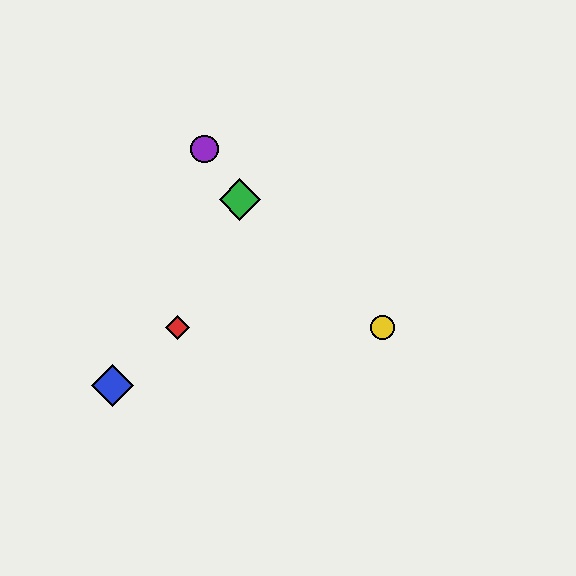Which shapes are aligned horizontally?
The red diamond, the yellow circle are aligned horizontally.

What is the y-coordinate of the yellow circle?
The yellow circle is at y≈328.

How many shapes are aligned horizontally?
2 shapes (the red diamond, the yellow circle) are aligned horizontally.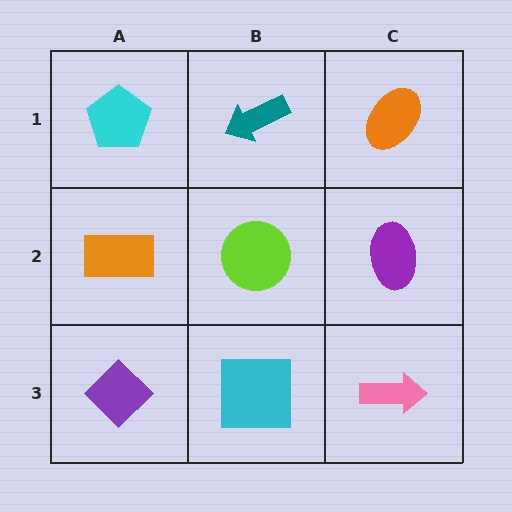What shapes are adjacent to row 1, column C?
A purple ellipse (row 2, column C), a teal arrow (row 1, column B).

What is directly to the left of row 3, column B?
A purple diamond.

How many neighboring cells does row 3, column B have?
3.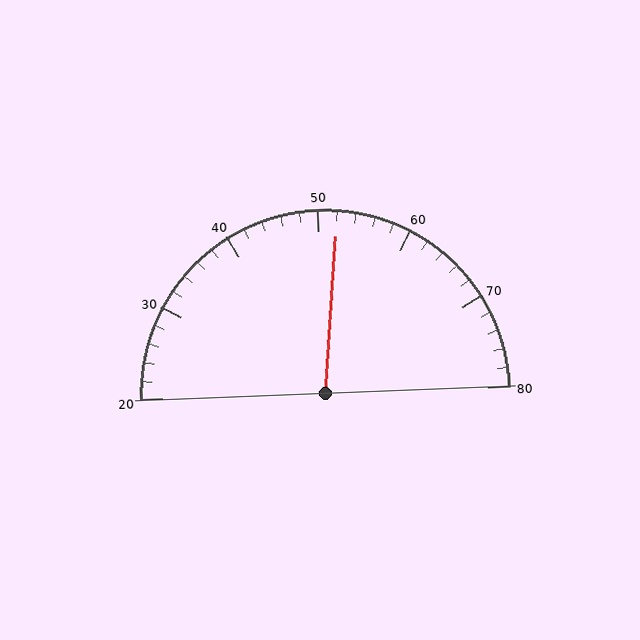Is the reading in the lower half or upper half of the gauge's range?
The reading is in the upper half of the range (20 to 80).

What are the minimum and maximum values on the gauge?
The gauge ranges from 20 to 80.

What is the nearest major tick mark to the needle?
The nearest major tick mark is 50.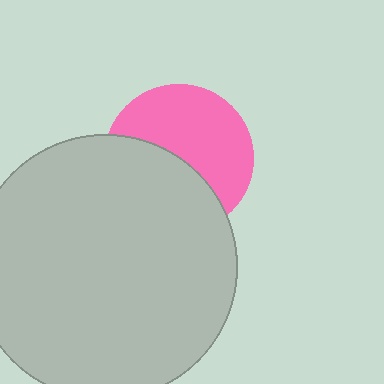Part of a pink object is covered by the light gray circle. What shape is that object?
It is a circle.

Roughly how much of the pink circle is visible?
About half of it is visible (roughly 55%).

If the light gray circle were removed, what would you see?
You would see the complete pink circle.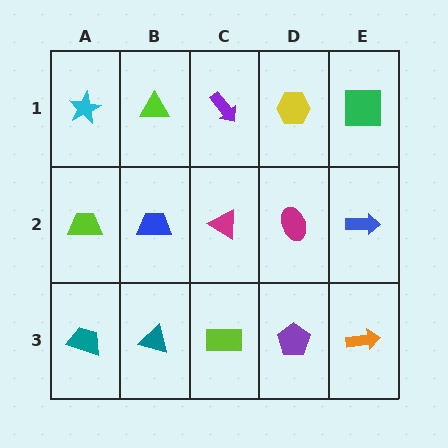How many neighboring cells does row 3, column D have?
3.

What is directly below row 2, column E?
An orange arrow.